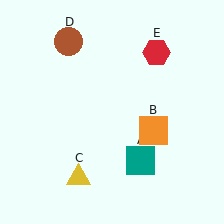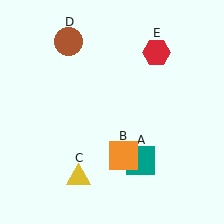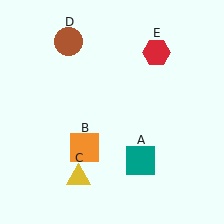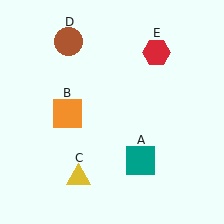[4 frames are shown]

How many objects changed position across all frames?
1 object changed position: orange square (object B).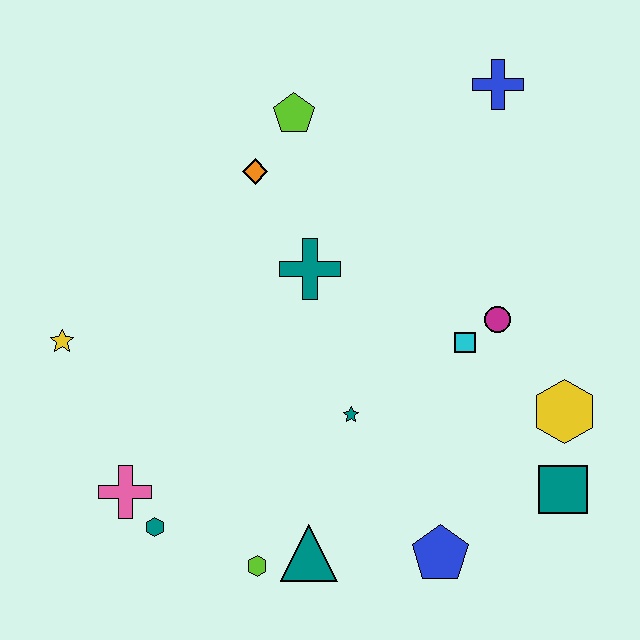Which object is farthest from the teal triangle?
The blue cross is farthest from the teal triangle.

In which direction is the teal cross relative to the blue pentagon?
The teal cross is above the blue pentagon.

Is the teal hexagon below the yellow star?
Yes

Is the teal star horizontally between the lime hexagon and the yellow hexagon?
Yes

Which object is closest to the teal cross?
The orange diamond is closest to the teal cross.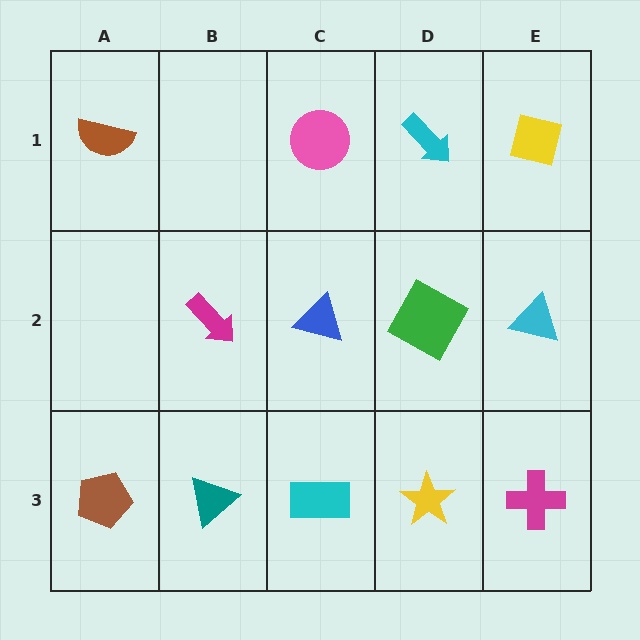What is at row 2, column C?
A blue triangle.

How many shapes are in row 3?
5 shapes.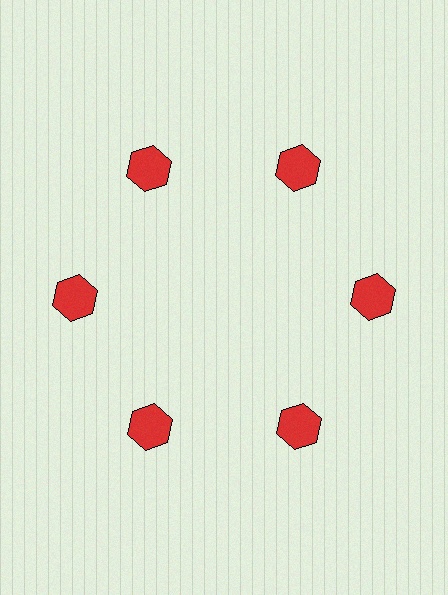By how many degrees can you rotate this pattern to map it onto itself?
The pattern maps onto itself every 60 degrees of rotation.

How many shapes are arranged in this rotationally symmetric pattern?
There are 6 shapes, arranged in 6 groups of 1.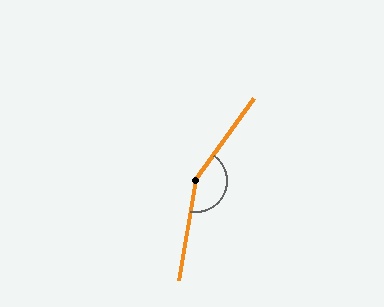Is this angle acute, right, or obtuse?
It is obtuse.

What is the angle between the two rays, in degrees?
Approximately 154 degrees.